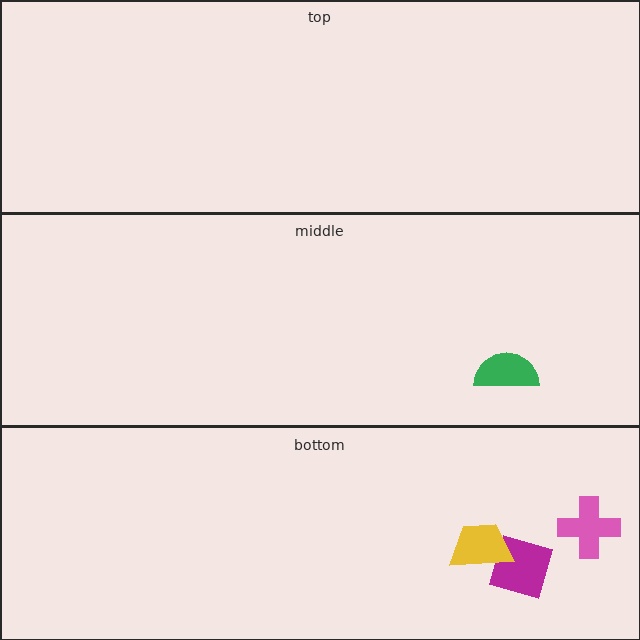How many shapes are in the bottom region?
3.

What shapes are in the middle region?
The green semicircle.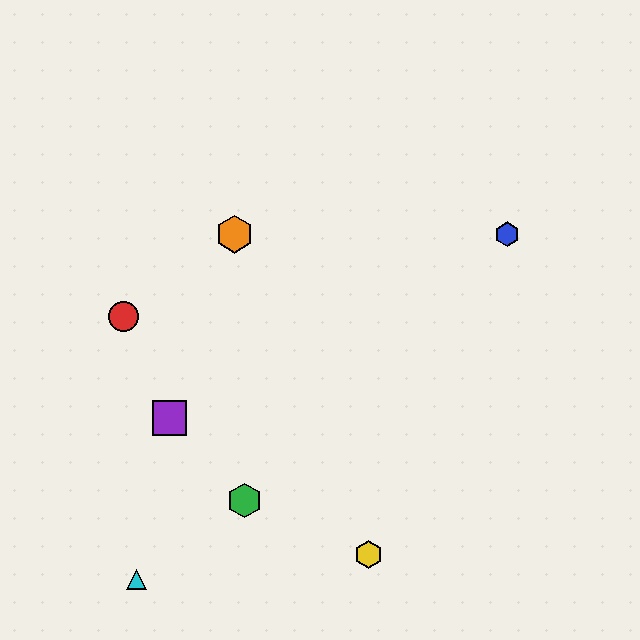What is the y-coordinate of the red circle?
The red circle is at y≈316.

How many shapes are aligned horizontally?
2 shapes (the blue hexagon, the orange hexagon) are aligned horizontally.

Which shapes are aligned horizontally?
The blue hexagon, the orange hexagon are aligned horizontally.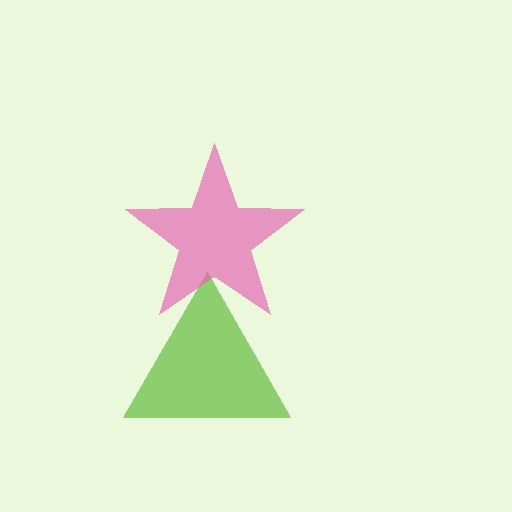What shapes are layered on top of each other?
The layered shapes are: a lime triangle, a pink star.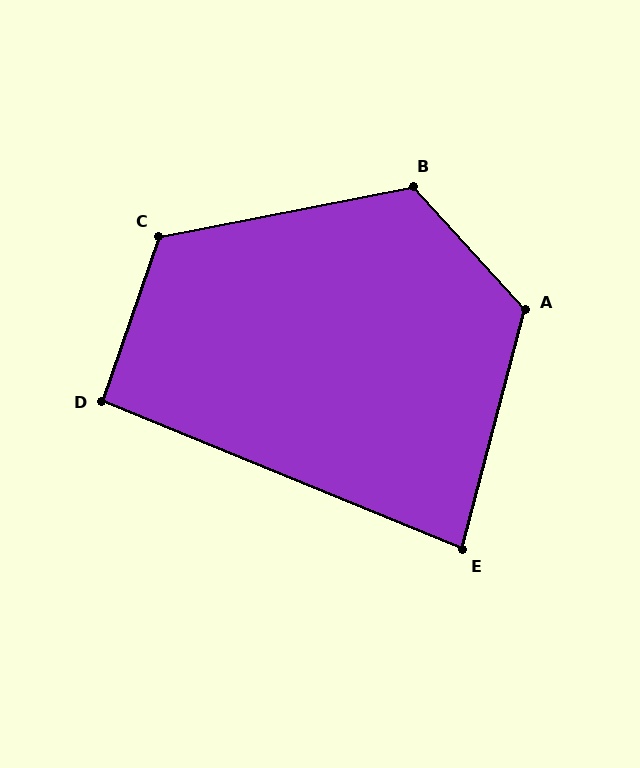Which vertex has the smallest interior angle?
E, at approximately 82 degrees.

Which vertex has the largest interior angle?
A, at approximately 123 degrees.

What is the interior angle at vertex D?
Approximately 94 degrees (approximately right).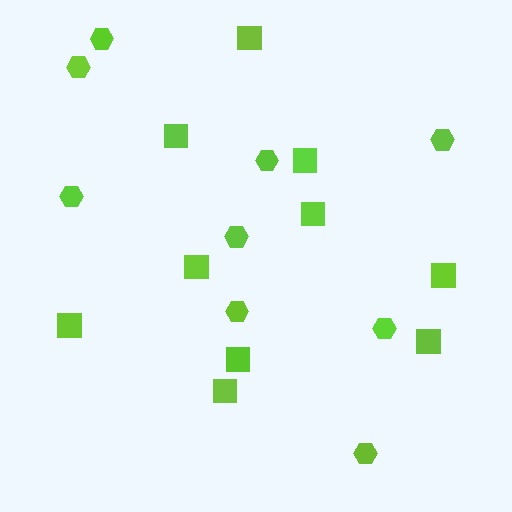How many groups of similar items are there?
There are 2 groups: one group of hexagons (9) and one group of squares (10).